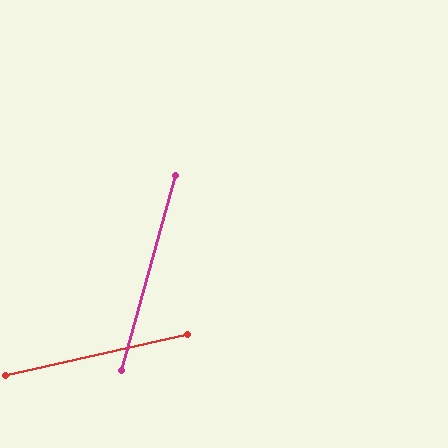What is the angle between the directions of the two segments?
Approximately 62 degrees.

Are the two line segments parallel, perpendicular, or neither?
Neither parallel nor perpendicular — they differ by about 62°.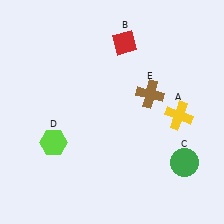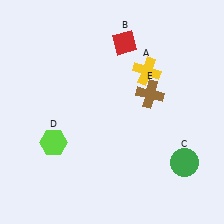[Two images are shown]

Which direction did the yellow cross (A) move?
The yellow cross (A) moved up.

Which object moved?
The yellow cross (A) moved up.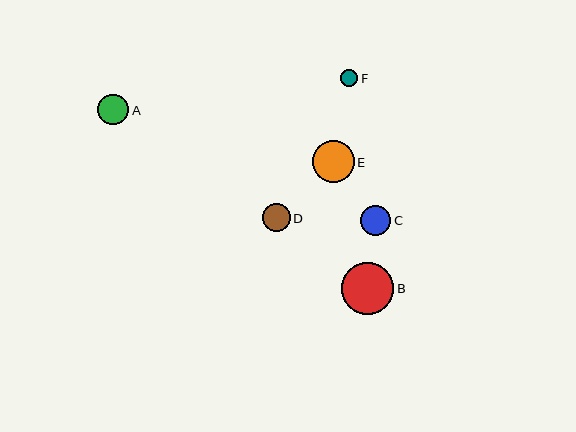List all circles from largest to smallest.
From largest to smallest: B, E, A, C, D, F.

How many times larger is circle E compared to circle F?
Circle E is approximately 2.4 times the size of circle F.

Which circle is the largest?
Circle B is the largest with a size of approximately 53 pixels.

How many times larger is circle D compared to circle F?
Circle D is approximately 1.6 times the size of circle F.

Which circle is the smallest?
Circle F is the smallest with a size of approximately 17 pixels.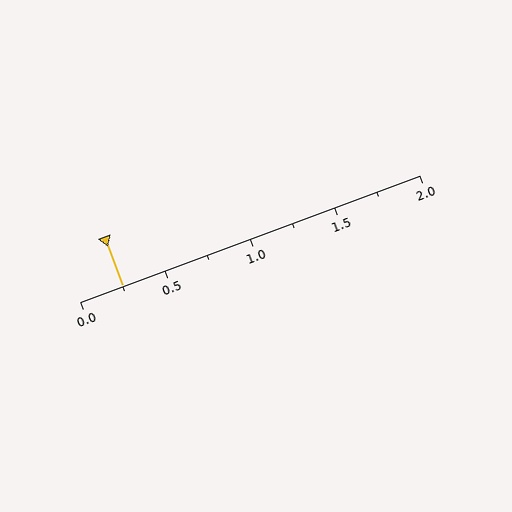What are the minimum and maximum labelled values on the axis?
The axis runs from 0.0 to 2.0.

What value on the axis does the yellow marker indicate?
The marker indicates approximately 0.25.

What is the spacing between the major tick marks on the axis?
The major ticks are spaced 0.5 apart.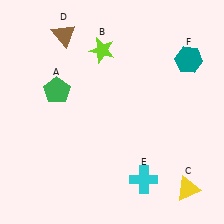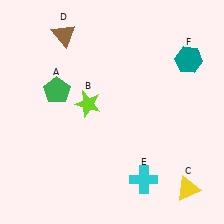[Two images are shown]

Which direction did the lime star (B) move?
The lime star (B) moved down.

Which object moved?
The lime star (B) moved down.